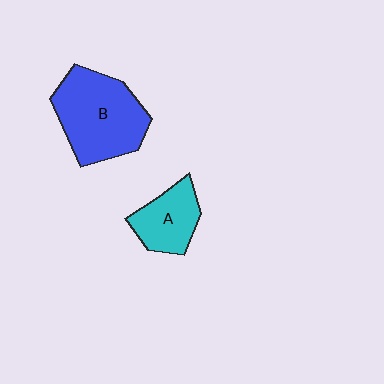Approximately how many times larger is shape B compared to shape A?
Approximately 1.8 times.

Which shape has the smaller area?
Shape A (cyan).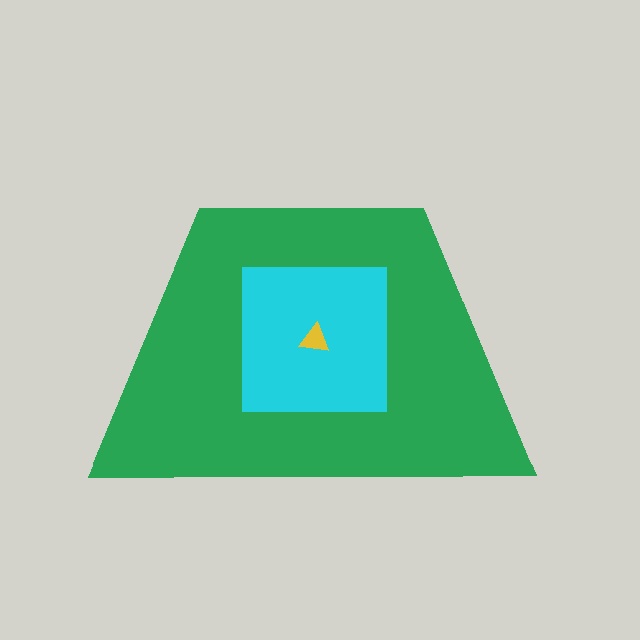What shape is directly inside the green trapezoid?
The cyan square.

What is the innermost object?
The yellow triangle.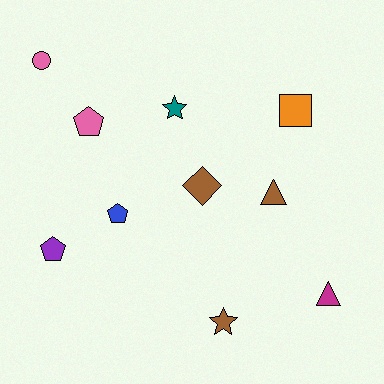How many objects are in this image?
There are 10 objects.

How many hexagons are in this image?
There are no hexagons.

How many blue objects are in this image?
There is 1 blue object.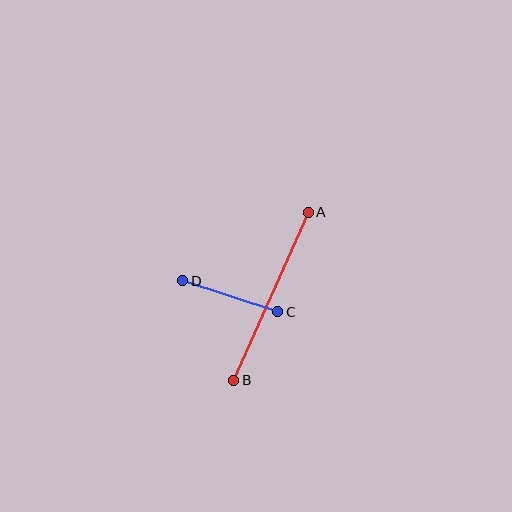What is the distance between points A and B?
The distance is approximately 183 pixels.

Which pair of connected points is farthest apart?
Points A and B are farthest apart.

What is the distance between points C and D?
The distance is approximately 100 pixels.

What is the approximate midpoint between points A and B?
The midpoint is at approximately (271, 296) pixels.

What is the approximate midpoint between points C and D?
The midpoint is at approximately (230, 296) pixels.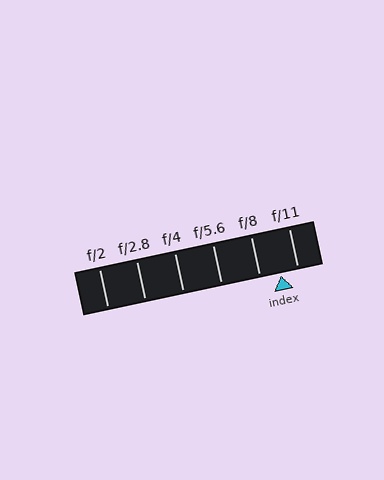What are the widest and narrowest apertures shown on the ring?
The widest aperture shown is f/2 and the narrowest is f/11.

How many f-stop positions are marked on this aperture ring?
There are 6 f-stop positions marked.